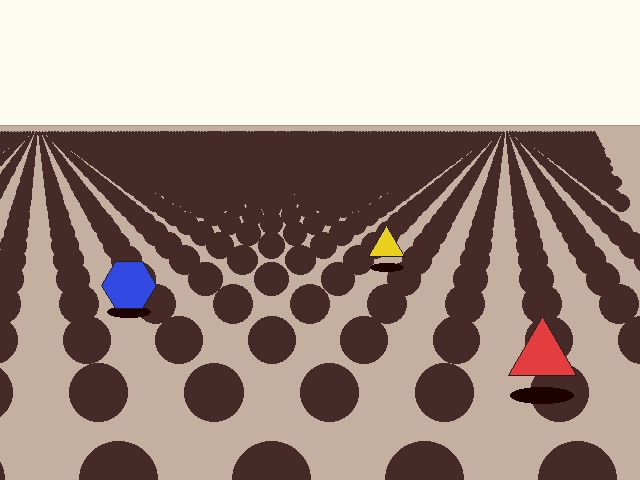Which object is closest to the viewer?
The red triangle is closest. The texture marks near it are larger and more spread out.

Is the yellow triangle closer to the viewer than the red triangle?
No. The red triangle is closer — you can tell from the texture gradient: the ground texture is coarser near it.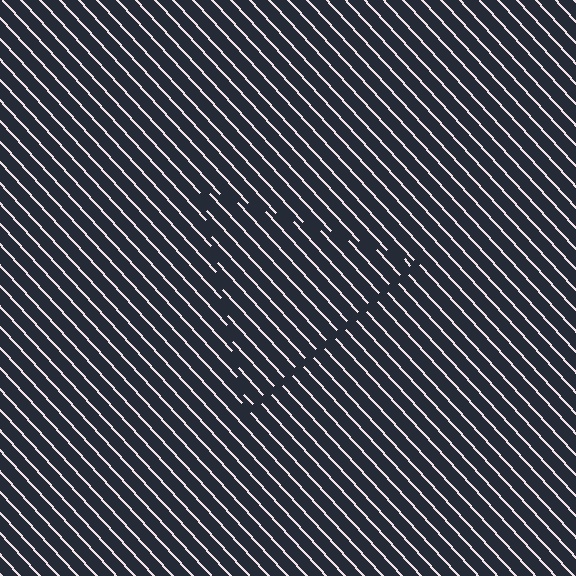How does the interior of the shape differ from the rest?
The interior of the shape contains the same grating, shifted by half a period — the contour is defined by the phase discontinuity where line-ends from the inner and outer gratings abut.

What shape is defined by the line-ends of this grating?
An illusory triangle. The interior of the shape contains the same grating, shifted by half a period — the contour is defined by the phase discontinuity where line-ends from the inner and outer gratings abut.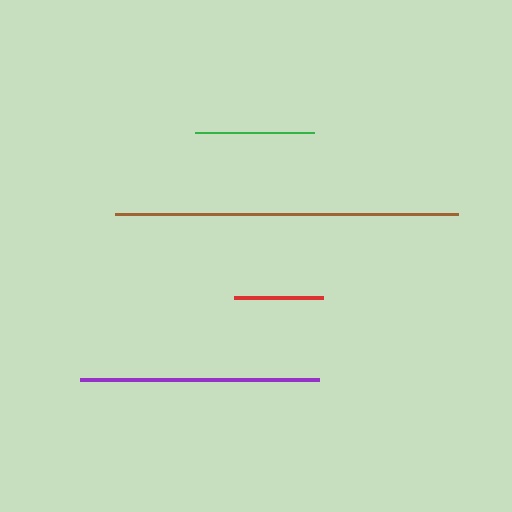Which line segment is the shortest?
The red line is the shortest at approximately 89 pixels.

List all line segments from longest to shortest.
From longest to shortest: brown, purple, green, red.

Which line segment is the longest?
The brown line is the longest at approximately 343 pixels.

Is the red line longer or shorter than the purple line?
The purple line is longer than the red line.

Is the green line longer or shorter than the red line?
The green line is longer than the red line.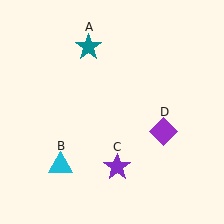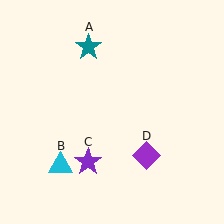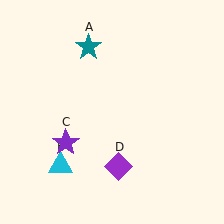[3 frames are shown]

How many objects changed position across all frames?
2 objects changed position: purple star (object C), purple diamond (object D).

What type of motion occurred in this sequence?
The purple star (object C), purple diamond (object D) rotated clockwise around the center of the scene.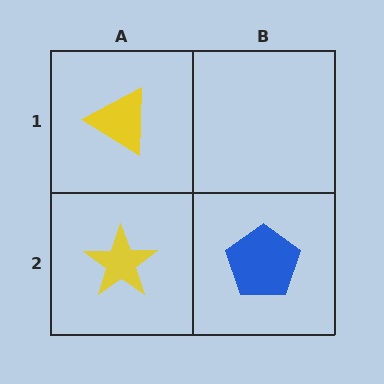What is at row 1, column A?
A yellow triangle.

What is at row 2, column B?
A blue pentagon.